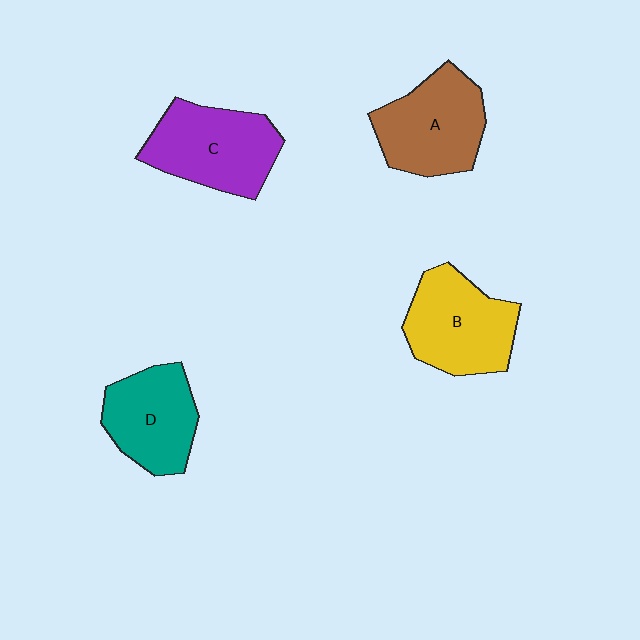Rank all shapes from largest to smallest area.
From largest to smallest: C (purple), B (yellow), A (brown), D (teal).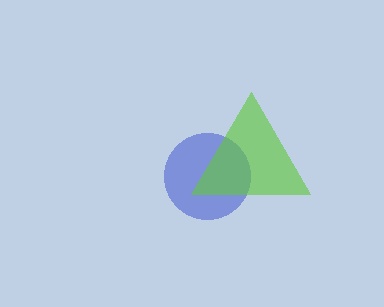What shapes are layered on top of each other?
The layered shapes are: a blue circle, a lime triangle.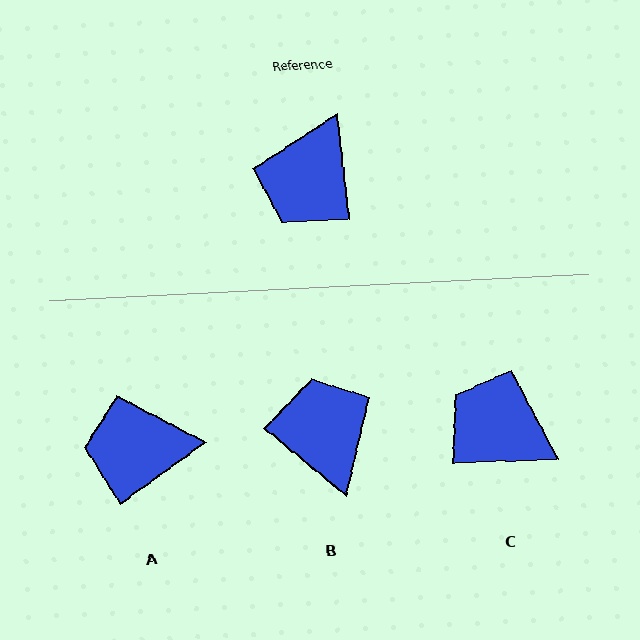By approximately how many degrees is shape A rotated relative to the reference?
Approximately 60 degrees clockwise.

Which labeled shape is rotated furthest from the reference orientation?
B, about 136 degrees away.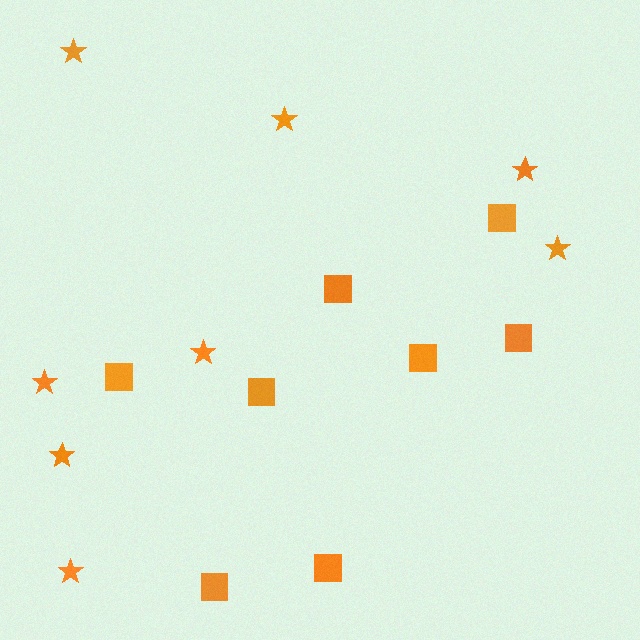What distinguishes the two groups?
There are 2 groups: one group of squares (8) and one group of stars (8).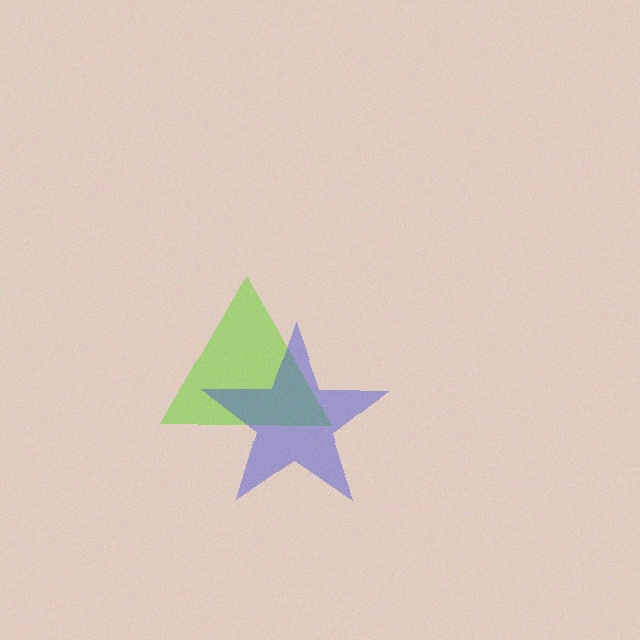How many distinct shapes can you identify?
There are 2 distinct shapes: a lime triangle, a blue star.